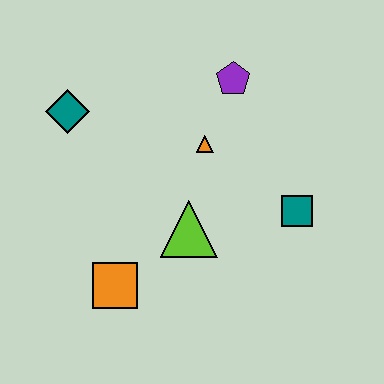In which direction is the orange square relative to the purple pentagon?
The orange square is below the purple pentagon.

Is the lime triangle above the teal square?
No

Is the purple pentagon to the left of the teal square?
Yes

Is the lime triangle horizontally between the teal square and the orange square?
Yes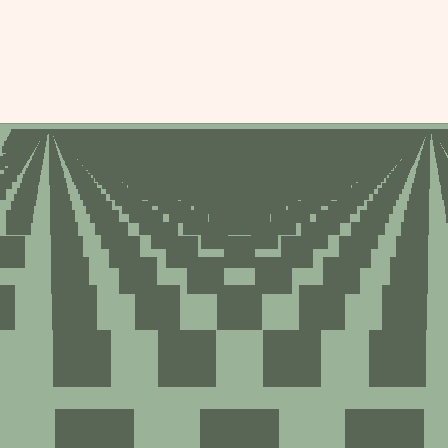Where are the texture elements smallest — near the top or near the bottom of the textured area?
Near the top.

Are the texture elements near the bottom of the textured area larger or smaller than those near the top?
Larger. Near the bottom, elements are closer to the viewer and appear at a bigger on-screen size.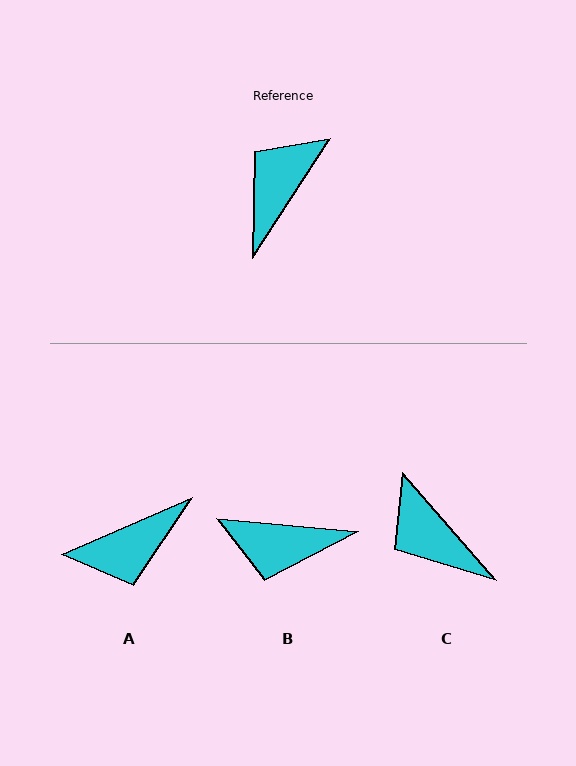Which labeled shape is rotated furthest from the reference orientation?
A, about 147 degrees away.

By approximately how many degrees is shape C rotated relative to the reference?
Approximately 74 degrees counter-clockwise.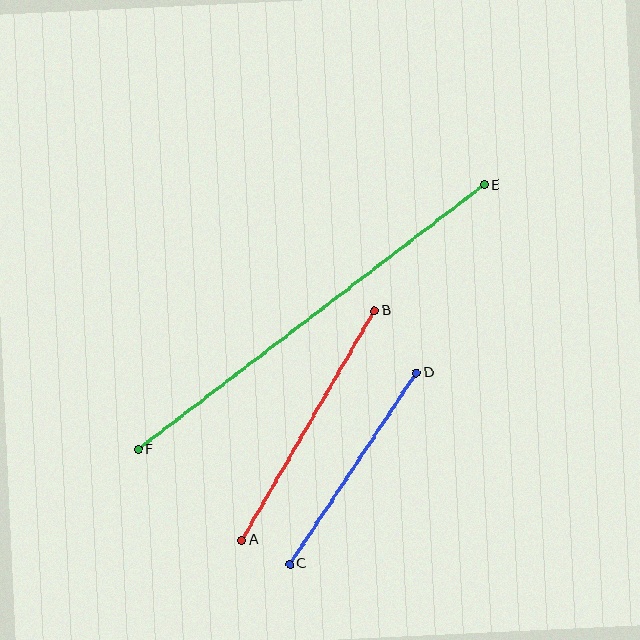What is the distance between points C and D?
The distance is approximately 229 pixels.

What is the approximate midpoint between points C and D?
The midpoint is at approximately (353, 468) pixels.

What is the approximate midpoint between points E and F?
The midpoint is at approximately (311, 317) pixels.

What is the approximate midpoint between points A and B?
The midpoint is at approximately (308, 425) pixels.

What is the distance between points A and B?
The distance is approximately 265 pixels.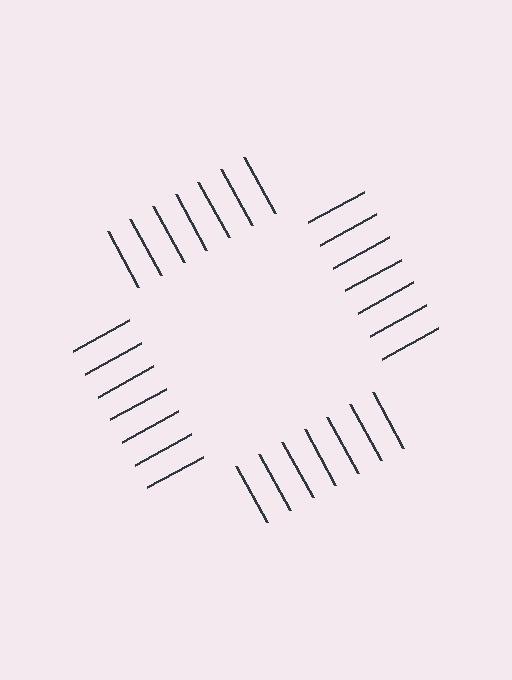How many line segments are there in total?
28 — 7 along each of the 4 edges.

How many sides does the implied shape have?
4 sides — the line-ends trace a square.